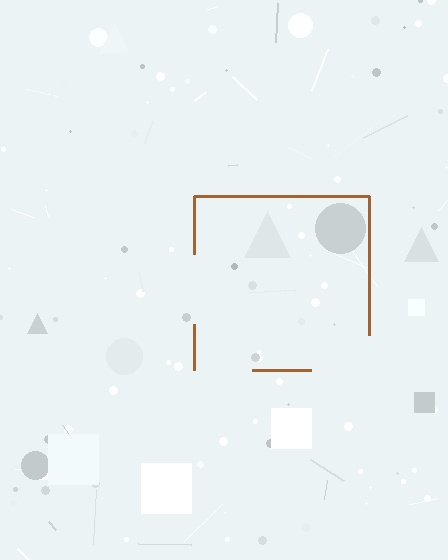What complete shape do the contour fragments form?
The contour fragments form a square.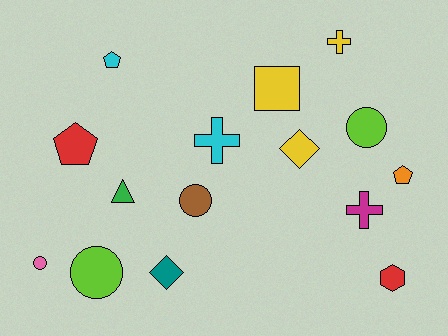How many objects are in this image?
There are 15 objects.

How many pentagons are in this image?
There are 3 pentagons.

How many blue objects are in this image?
There are no blue objects.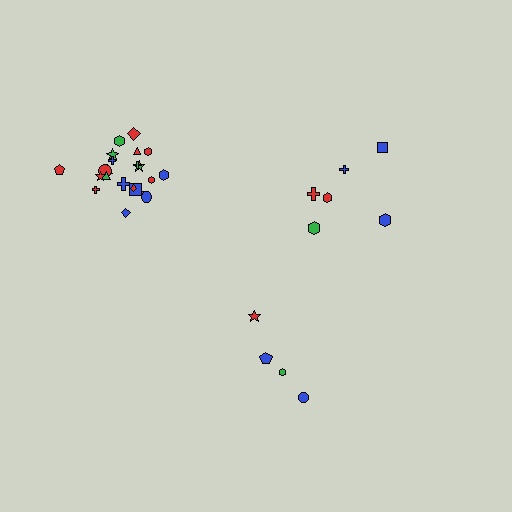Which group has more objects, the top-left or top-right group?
The top-left group.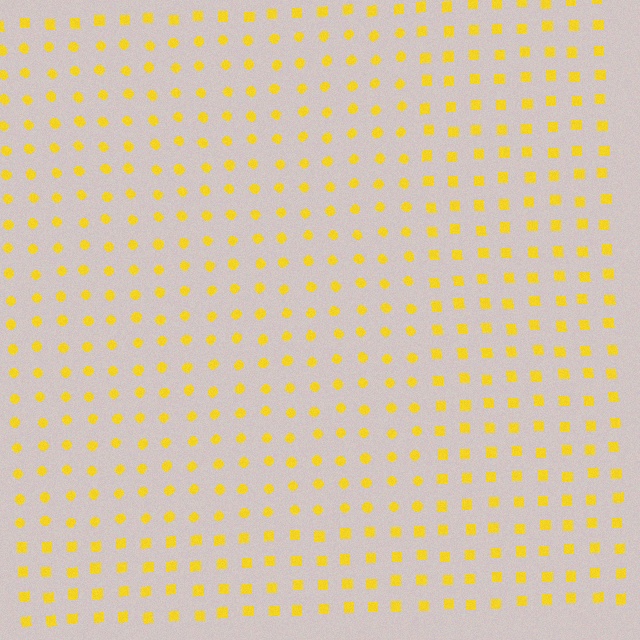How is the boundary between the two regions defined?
The boundary is defined by a change in element shape: circles inside vs. squares outside. All elements share the same color and spacing.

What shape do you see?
I see a rectangle.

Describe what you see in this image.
The image is filled with small yellow elements arranged in a uniform grid. A rectangle-shaped region contains circles, while the surrounding area contains squares. The boundary is defined purely by the change in element shape.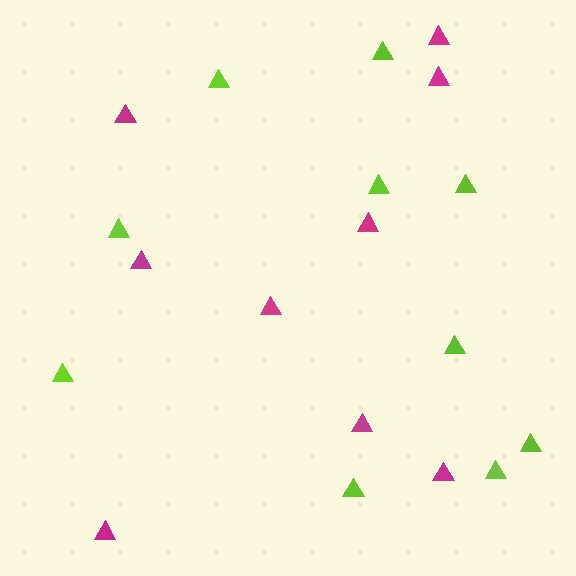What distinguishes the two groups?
There are 2 groups: one group of magenta triangles (9) and one group of lime triangles (10).